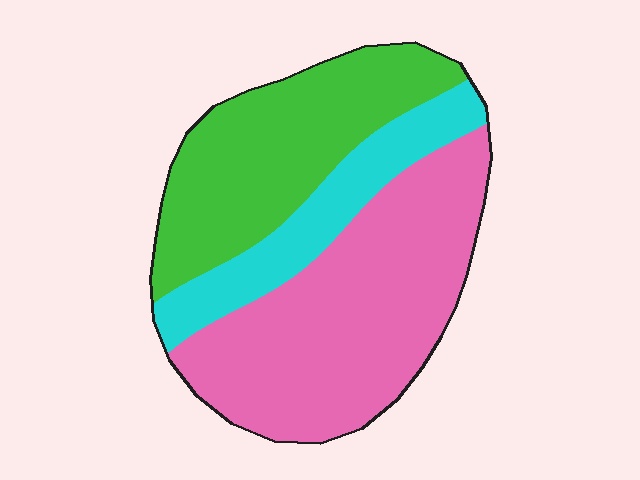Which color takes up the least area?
Cyan, at roughly 20%.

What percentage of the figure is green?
Green takes up between a quarter and a half of the figure.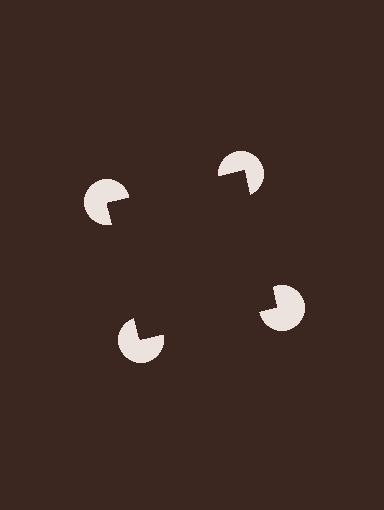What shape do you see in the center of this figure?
An illusory square — its edges are inferred from the aligned wedge cuts in the pac-man discs, not physically drawn.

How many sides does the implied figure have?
4 sides.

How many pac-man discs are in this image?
There are 4 — one at each vertex of the illusory square.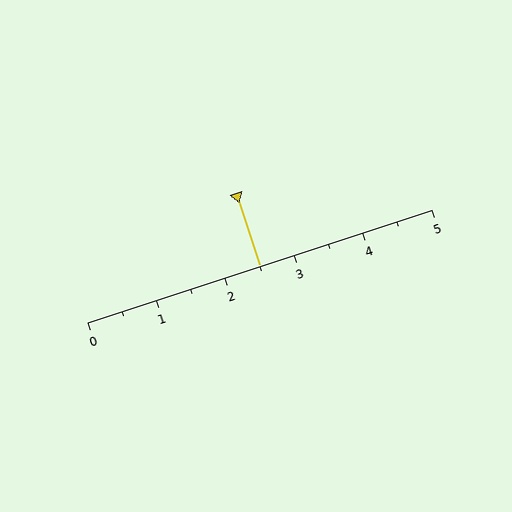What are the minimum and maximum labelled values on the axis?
The axis runs from 0 to 5.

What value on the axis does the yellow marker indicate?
The marker indicates approximately 2.5.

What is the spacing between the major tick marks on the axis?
The major ticks are spaced 1 apart.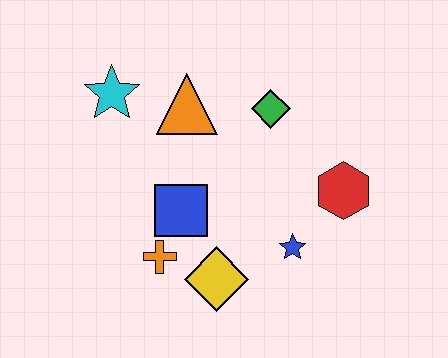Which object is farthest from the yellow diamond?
The cyan star is farthest from the yellow diamond.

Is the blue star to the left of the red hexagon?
Yes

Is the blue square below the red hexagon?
Yes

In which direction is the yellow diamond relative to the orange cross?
The yellow diamond is to the right of the orange cross.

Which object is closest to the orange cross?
The blue square is closest to the orange cross.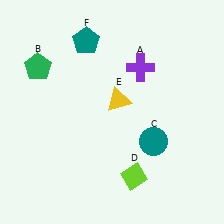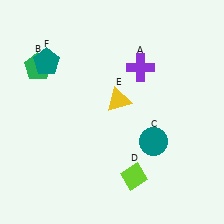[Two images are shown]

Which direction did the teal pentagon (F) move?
The teal pentagon (F) moved left.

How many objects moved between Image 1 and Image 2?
1 object moved between the two images.